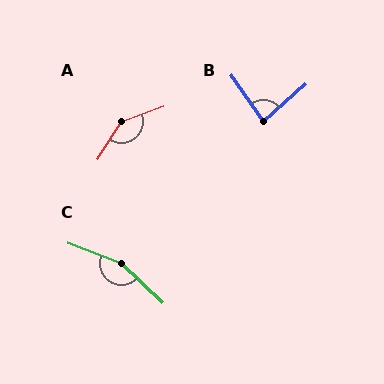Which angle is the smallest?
B, at approximately 84 degrees.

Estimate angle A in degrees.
Approximately 143 degrees.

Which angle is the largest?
C, at approximately 157 degrees.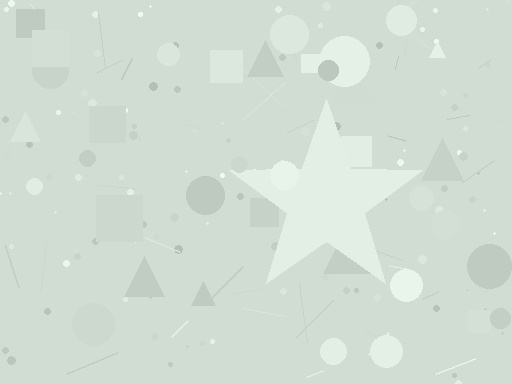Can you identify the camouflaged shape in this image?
The camouflaged shape is a star.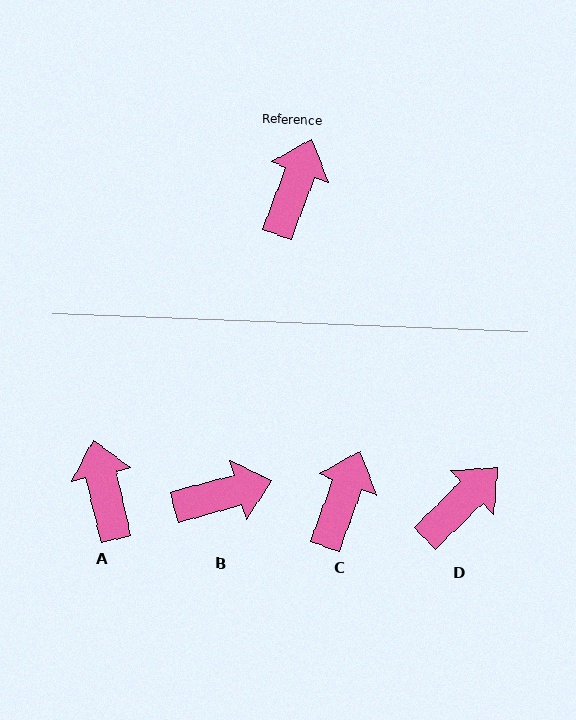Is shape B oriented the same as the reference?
No, it is off by about 55 degrees.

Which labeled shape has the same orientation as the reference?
C.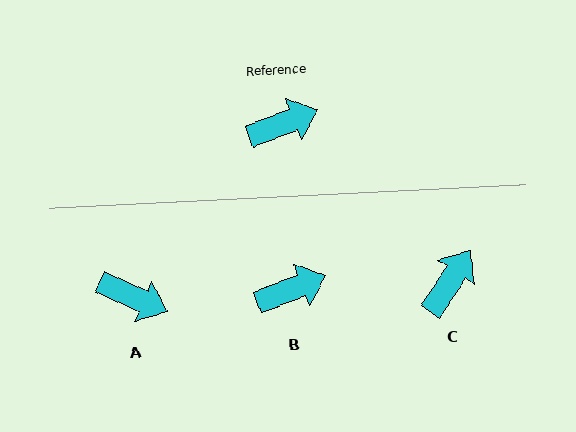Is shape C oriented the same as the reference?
No, it is off by about 36 degrees.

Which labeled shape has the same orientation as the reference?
B.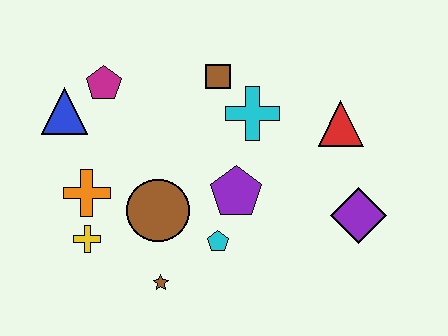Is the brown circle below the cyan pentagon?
No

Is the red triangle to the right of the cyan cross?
Yes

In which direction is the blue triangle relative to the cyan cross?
The blue triangle is to the left of the cyan cross.